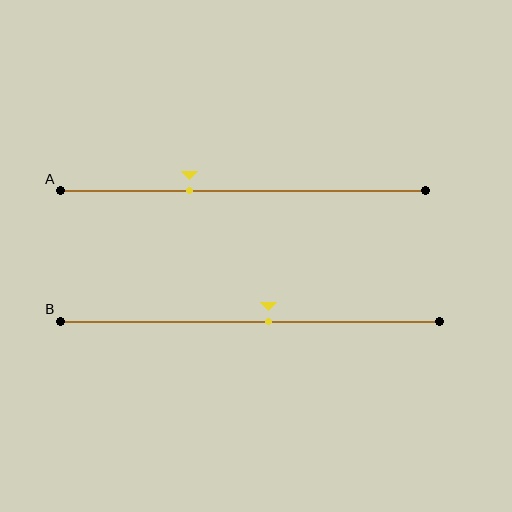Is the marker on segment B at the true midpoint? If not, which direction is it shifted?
No, the marker on segment B is shifted to the right by about 5% of the segment length.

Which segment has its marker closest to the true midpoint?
Segment B has its marker closest to the true midpoint.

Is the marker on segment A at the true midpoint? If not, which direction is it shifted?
No, the marker on segment A is shifted to the left by about 15% of the segment length.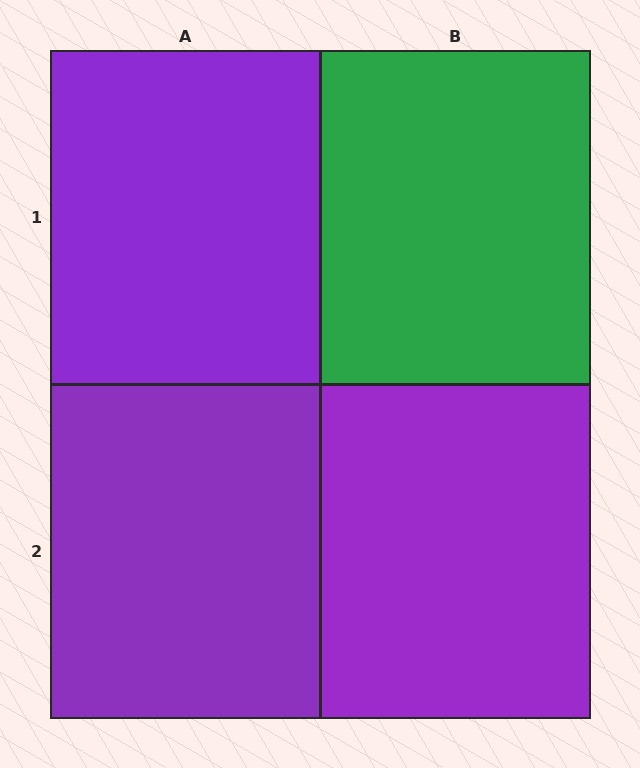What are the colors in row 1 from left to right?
Purple, green.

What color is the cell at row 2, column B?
Purple.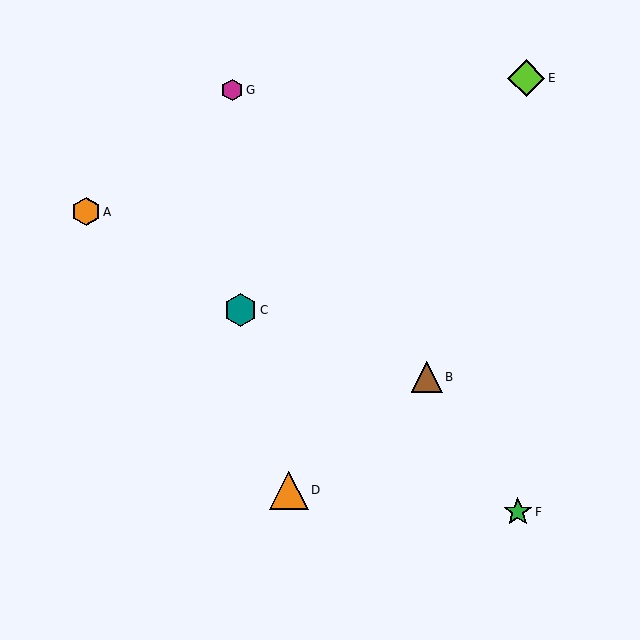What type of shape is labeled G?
Shape G is a magenta hexagon.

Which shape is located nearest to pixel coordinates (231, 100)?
The magenta hexagon (labeled G) at (232, 90) is nearest to that location.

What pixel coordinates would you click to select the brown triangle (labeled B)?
Click at (427, 377) to select the brown triangle B.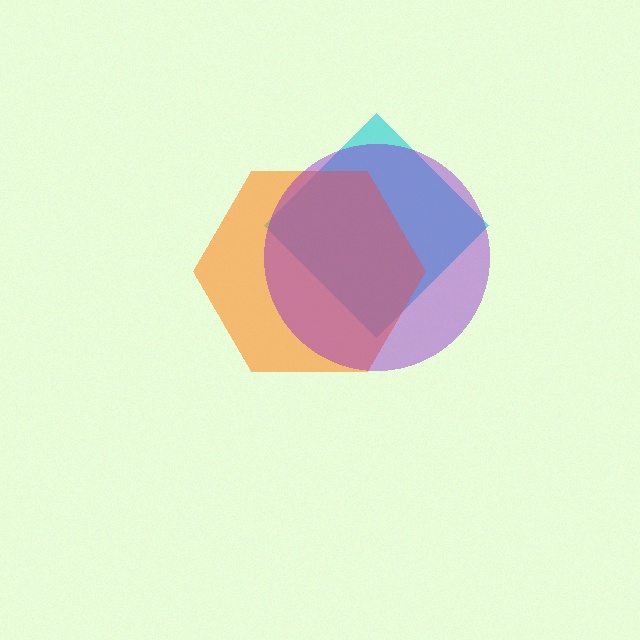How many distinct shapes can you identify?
There are 3 distinct shapes: a cyan diamond, an orange hexagon, a purple circle.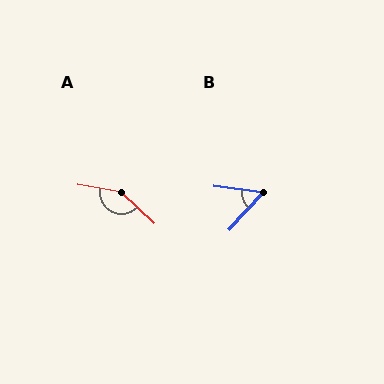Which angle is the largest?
A, at approximately 146 degrees.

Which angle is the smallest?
B, at approximately 55 degrees.